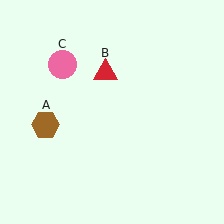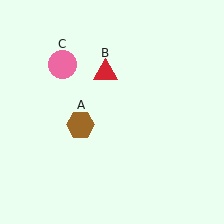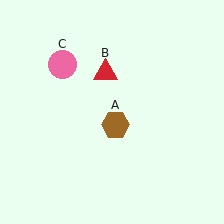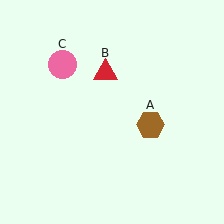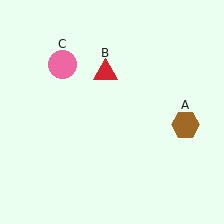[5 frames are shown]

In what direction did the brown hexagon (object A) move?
The brown hexagon (object A) moved right.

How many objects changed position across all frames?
1 object changed position: brown hexagon (object A).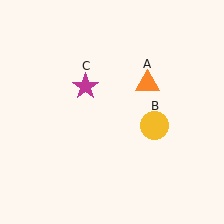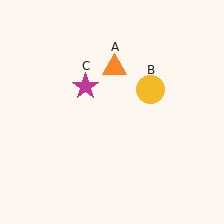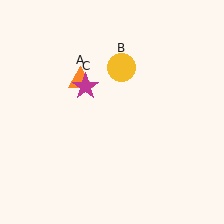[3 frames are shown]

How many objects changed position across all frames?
2 objects changed position: orange triangle (object A), yellow circle (object B).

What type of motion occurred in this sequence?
The orange triangle (object A), yellow circle (object B) rotated counterclockwise around the center of the scene.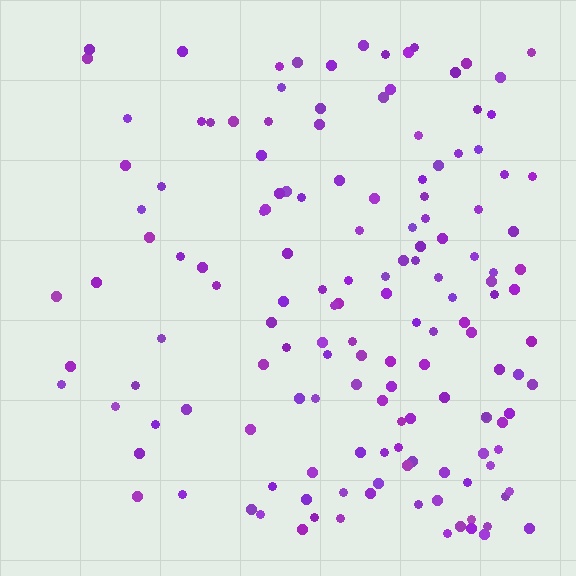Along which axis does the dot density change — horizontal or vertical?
Horizontal.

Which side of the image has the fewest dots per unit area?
The left.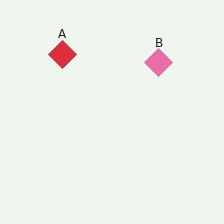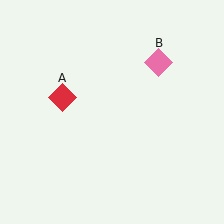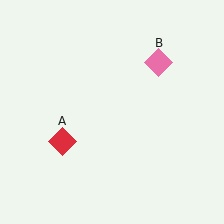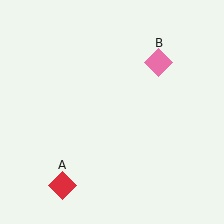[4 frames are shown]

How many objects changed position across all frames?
1 object changed position: red diamond (object A).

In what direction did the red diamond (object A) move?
The red diamond (object A) moved down.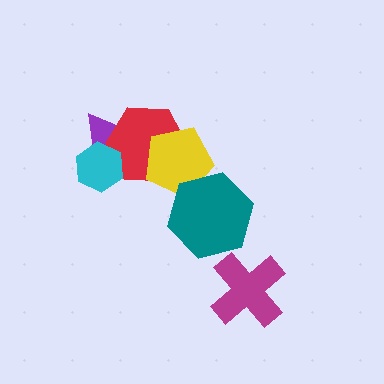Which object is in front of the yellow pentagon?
The teal hexagon is in front of the yellow pentagon.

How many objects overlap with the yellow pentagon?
3 objects overlap with the yellow pentagon.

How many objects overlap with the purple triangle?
3 objects overlap with the purple triangle.